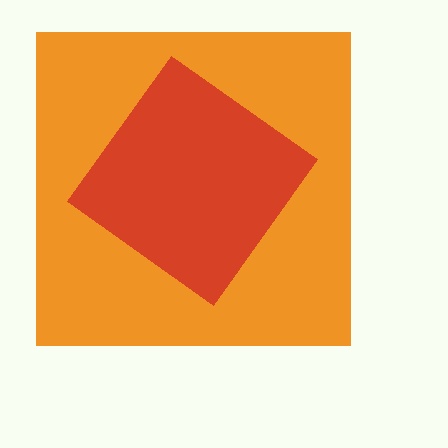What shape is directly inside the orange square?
The red diamond.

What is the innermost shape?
The red diamond.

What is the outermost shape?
The orange square.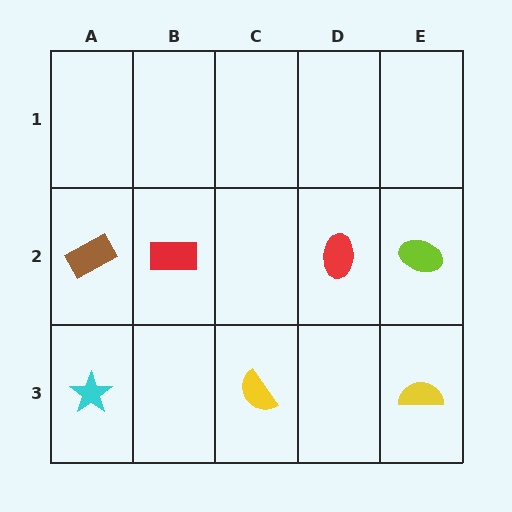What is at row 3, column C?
A yellow semicircle.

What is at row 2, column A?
A brown rectangle.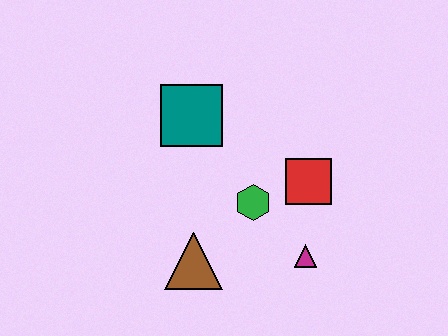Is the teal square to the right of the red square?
No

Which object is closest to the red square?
The green hexagon is closest to the red square.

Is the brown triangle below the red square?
Yes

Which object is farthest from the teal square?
The magenta triangle is farthest from the teal square.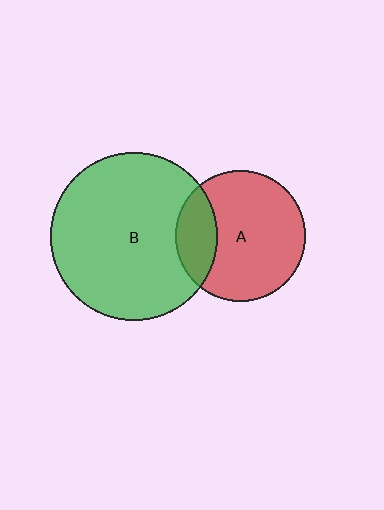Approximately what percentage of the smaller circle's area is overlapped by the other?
Approximately 25%.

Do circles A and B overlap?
Yes.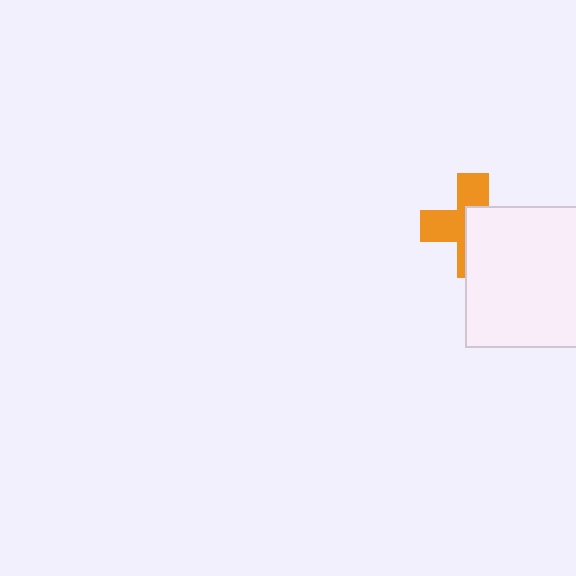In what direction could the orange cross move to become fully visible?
The orange cross could move toward the upper-left. That would shift it out from behind the white square entirely.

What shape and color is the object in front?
The object in front is a white square.